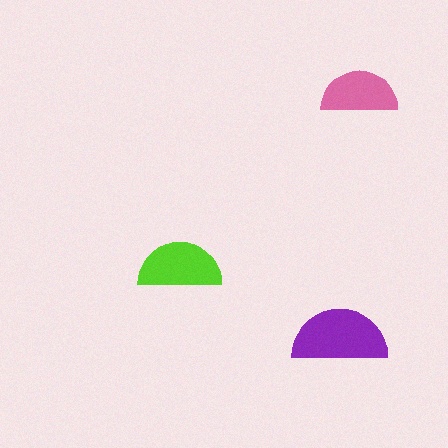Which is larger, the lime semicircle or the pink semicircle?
The lime one.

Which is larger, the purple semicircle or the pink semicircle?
The purple one.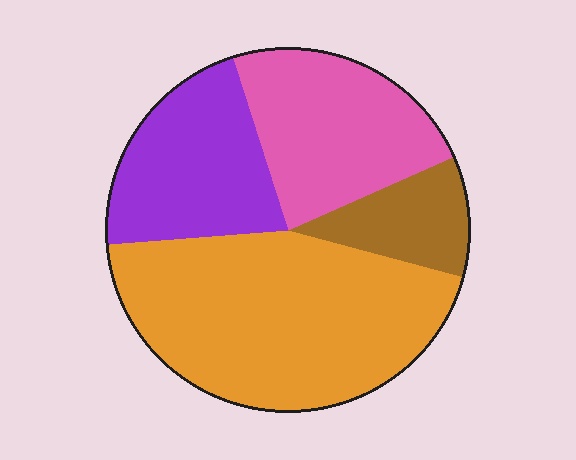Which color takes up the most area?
Orange, at roughly 45%.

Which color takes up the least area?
Brown, at roughly 10%.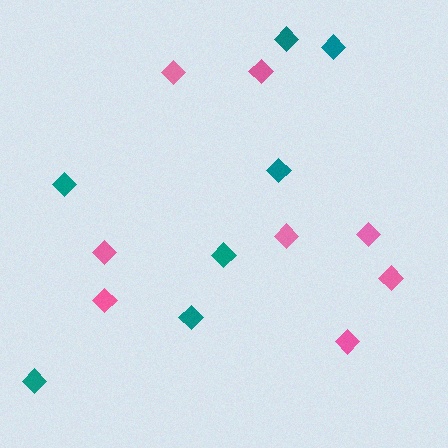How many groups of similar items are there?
There are 2 groups: one group of teal diamonds (7) and one group of pink diamonds (8).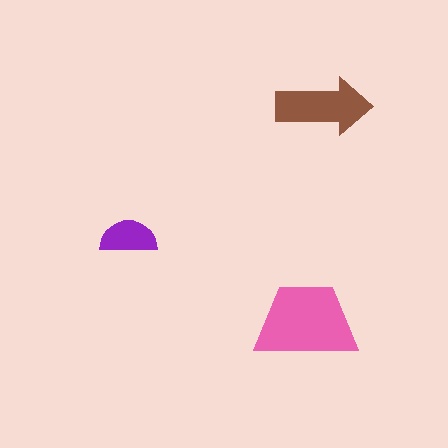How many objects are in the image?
There are 3 objects in the image.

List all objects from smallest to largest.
The purple semicircle, the brown arrow, the pink trapezoid.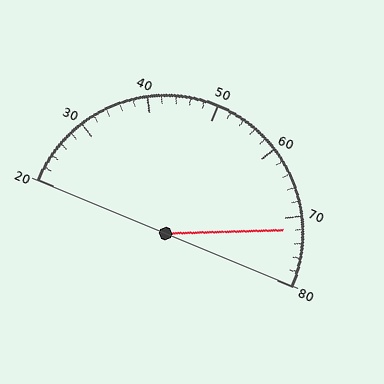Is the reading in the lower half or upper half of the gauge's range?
The reading is in the upper half of the range (20 to 80).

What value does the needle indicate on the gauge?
The needle indicates approximately 72.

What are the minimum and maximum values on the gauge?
The gauge ranges from 20 to 80.